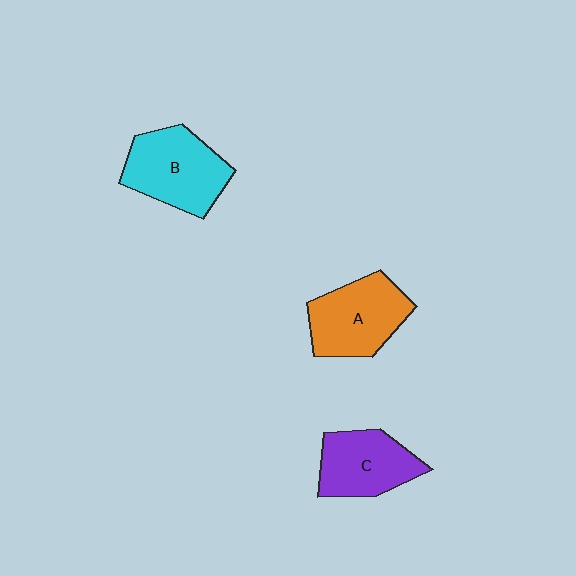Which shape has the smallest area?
Shape C (purple).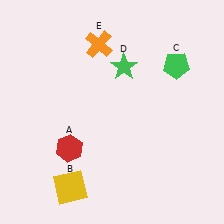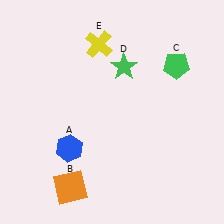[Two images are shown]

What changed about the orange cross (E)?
In Image 1, E is orange. In Image 2, it changed to yellow.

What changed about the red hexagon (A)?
In Image 1, A is red. In Image 2, it changed to blue.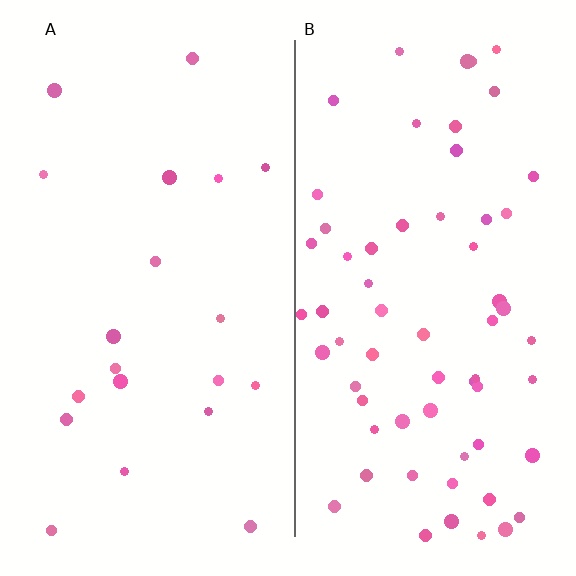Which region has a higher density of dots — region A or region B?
B (the right).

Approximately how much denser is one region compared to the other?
Approximately 3.0× — region B over region A.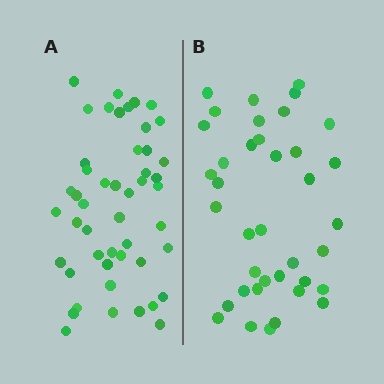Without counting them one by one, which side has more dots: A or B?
Region A (the left region) has more dots.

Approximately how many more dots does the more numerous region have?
Region A has roughly 10 or so more dots than region B.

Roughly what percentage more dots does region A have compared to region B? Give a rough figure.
About 25% more.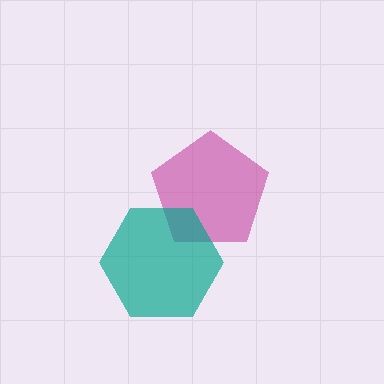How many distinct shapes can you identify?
There are 2 distinct shapes: a magenta pentagon, a teal hexagon.